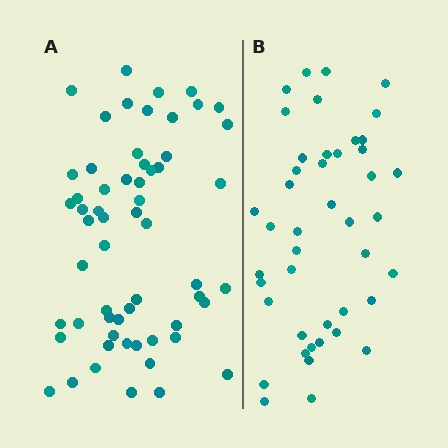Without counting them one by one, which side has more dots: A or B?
Region A (the left region) has more dots.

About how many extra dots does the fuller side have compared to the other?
Region A has approximately 15 more dots than region B.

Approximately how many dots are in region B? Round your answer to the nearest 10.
About 40 dots. (The exact count is 44, which rounds to 40.)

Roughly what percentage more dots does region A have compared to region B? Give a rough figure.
About 35% more.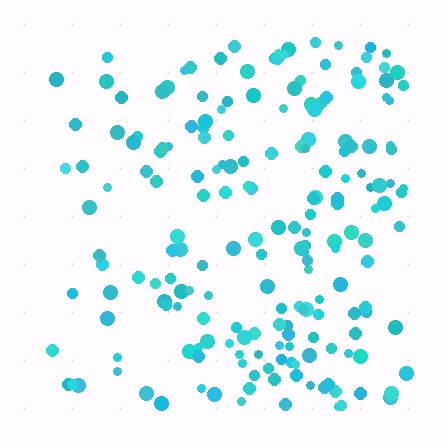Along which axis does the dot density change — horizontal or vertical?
Horizontal.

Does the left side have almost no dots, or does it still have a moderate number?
Still a moderate number, just noticeably fewer than the right.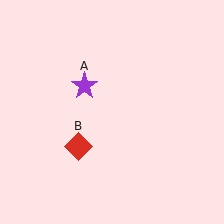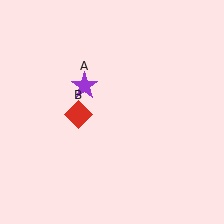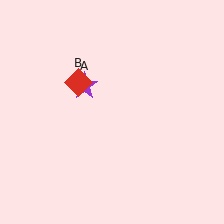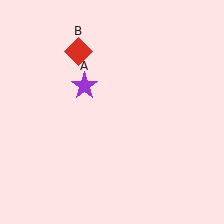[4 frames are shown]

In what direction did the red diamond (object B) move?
The red diamond (object B) moved up.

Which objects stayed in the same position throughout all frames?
Purple star (object A) remained stationary.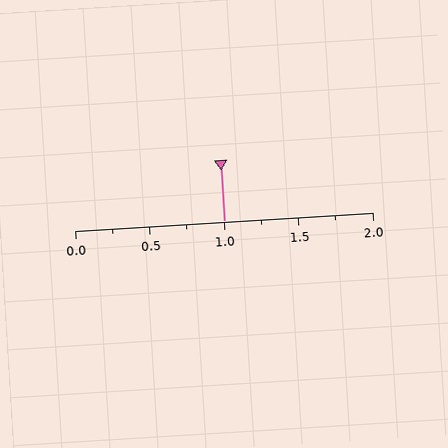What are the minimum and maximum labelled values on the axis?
The axis runs from 0.0 to 2.0.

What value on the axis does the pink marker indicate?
The marker indicates approximately 1.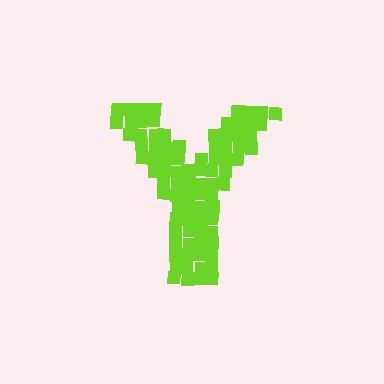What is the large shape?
The large shape is the letter Y.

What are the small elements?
The small elements are squares.